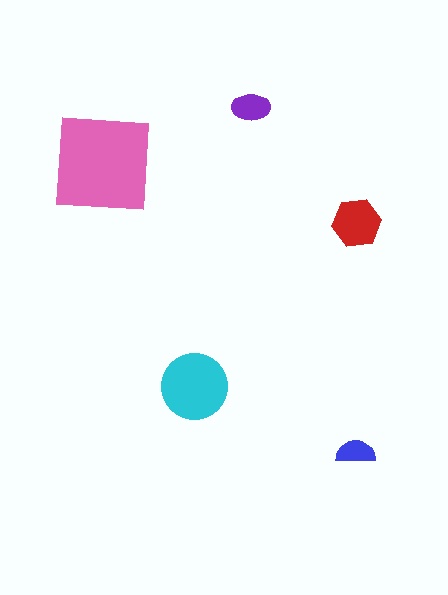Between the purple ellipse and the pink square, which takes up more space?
The pink square.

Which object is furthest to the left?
The pink square is leftmost.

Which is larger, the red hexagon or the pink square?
The pink square.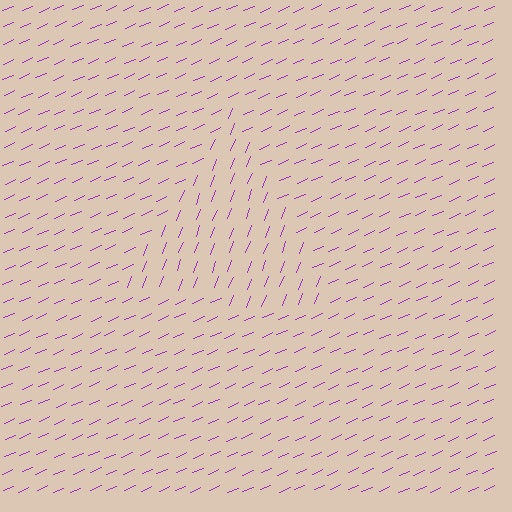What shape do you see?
I see a triangle.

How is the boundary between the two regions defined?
The boundary is defined purely by a change in line orientation (approximately 45 degrees difference). All lines are the same color and thickness.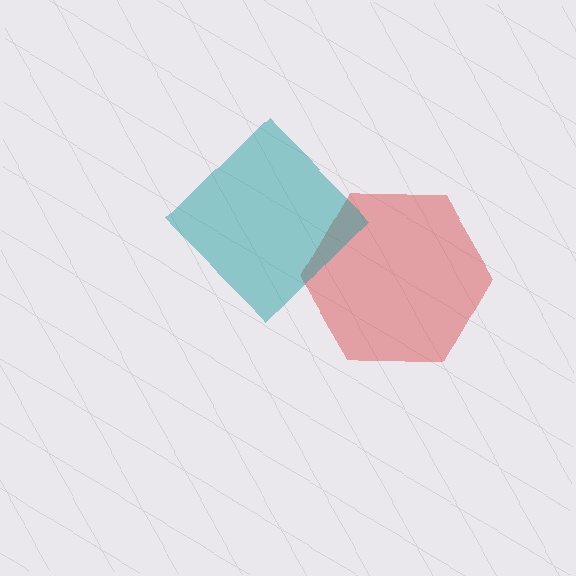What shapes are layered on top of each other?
The layered shapes are: a red hexagon, a teal diamond.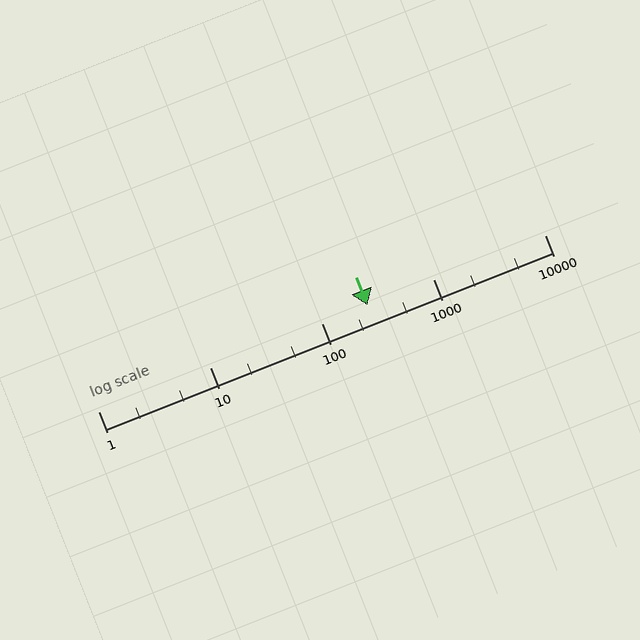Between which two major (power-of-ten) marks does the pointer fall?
The pointer is between 100 and 1000.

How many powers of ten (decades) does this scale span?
The scale spans 4 decades, from 1 to 10000.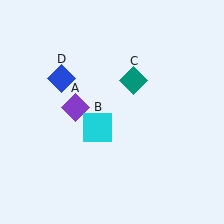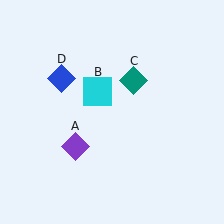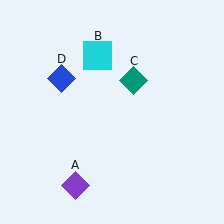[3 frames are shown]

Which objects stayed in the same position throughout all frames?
Teal diamond (object C) and blue diamond (object D) remained stationary.